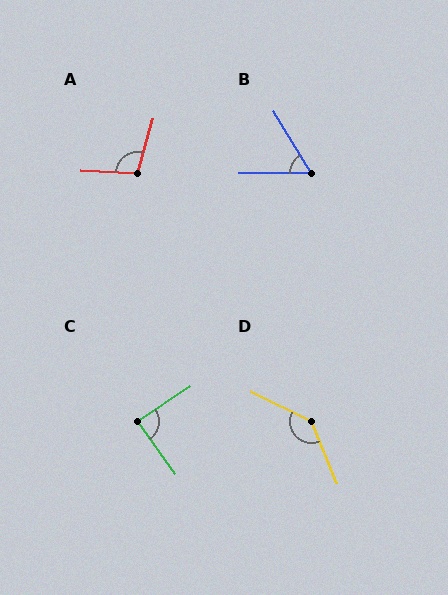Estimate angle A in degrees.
Approximately 102 degrees.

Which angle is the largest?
D, at approximately 138 degrees.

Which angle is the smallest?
B, at approximately 59 degrees.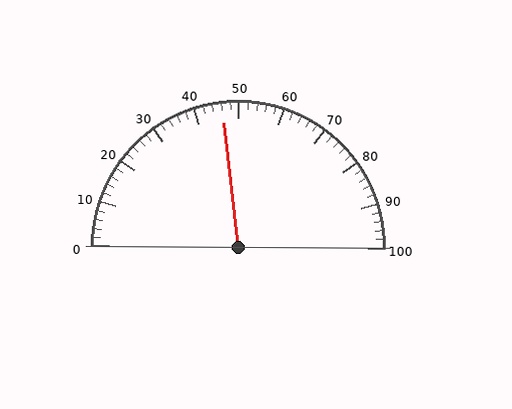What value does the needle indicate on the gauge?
The needle indicates approximately 46.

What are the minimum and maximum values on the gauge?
The gauge ranges from 0 to 100.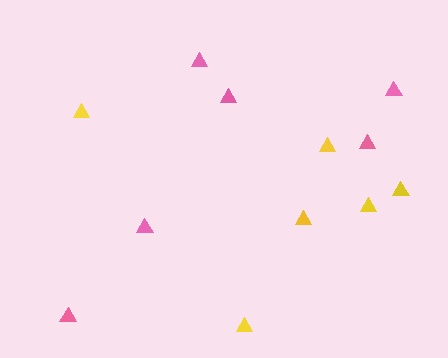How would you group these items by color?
There are 2 groups: one group of yellow triangles (6) and one group of pink triangles (6).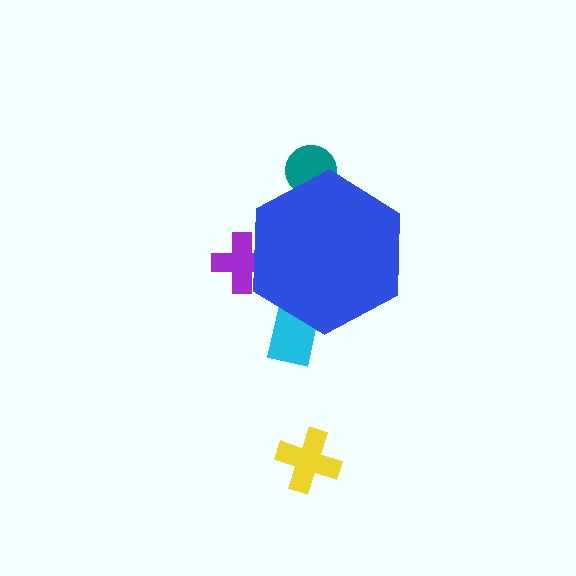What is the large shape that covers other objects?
A blue hexagon.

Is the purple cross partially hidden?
Yes, the purple cross is partially hidden behind the blue hexagon.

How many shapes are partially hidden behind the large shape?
3 shapes are partially hidden.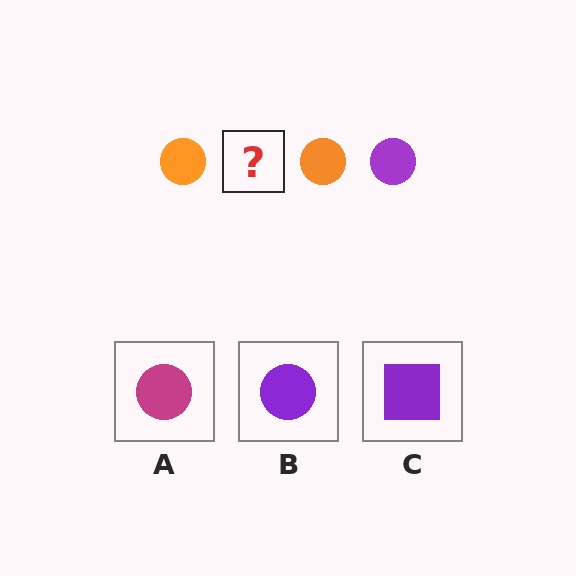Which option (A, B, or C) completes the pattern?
B.